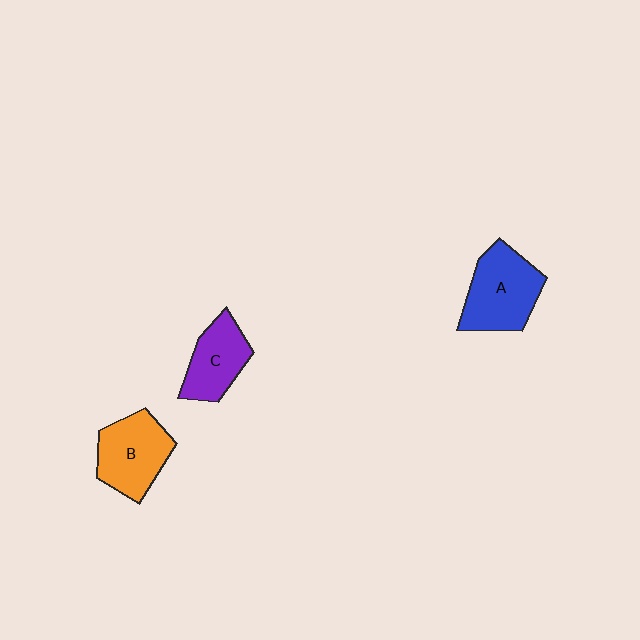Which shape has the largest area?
Shape A (blue).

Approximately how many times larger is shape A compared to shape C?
Approximately 1.3 times.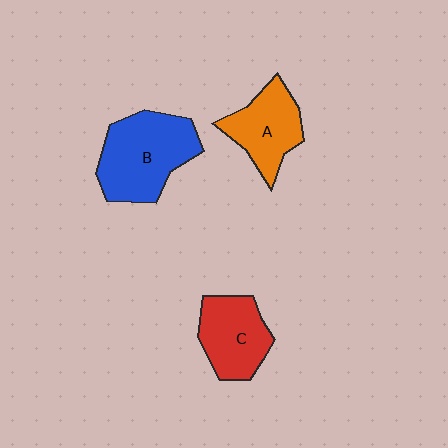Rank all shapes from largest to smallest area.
From largest to smallest: B (blue), C (red), A (orange).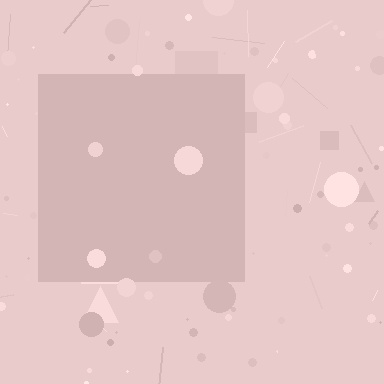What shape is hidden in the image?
A square is hidden in the image.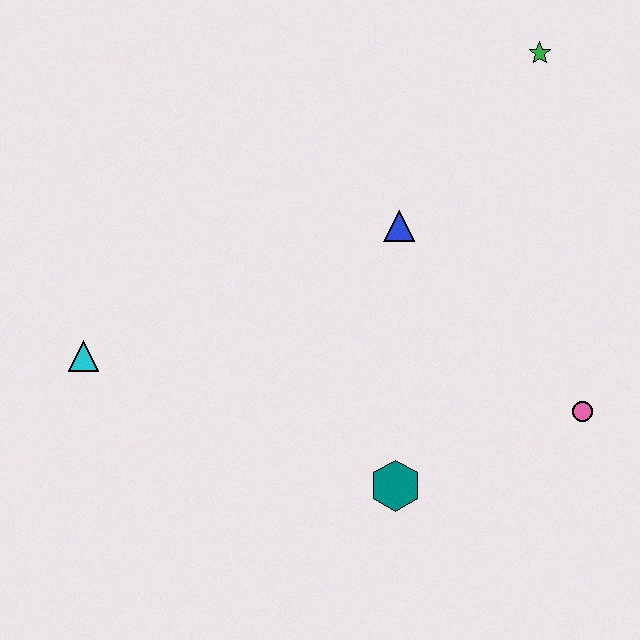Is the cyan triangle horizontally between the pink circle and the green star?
No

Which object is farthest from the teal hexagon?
The green star is farthest from the teal hexagon.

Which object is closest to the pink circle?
The teal hexagon is closest to the pink circle.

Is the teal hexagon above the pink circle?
No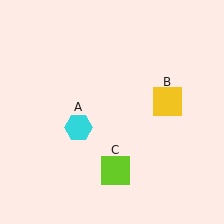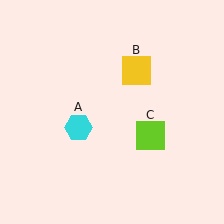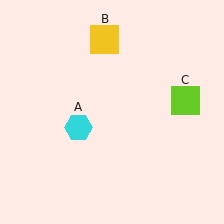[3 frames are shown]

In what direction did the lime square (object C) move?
The lime square (object C) moved up and to the right.